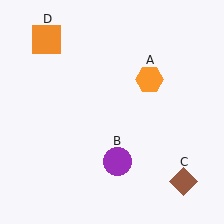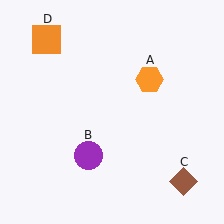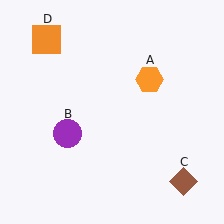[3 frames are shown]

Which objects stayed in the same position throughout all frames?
Orange hexagon (object A) and brown diamond (object C) and orange square (object D) remained stationary.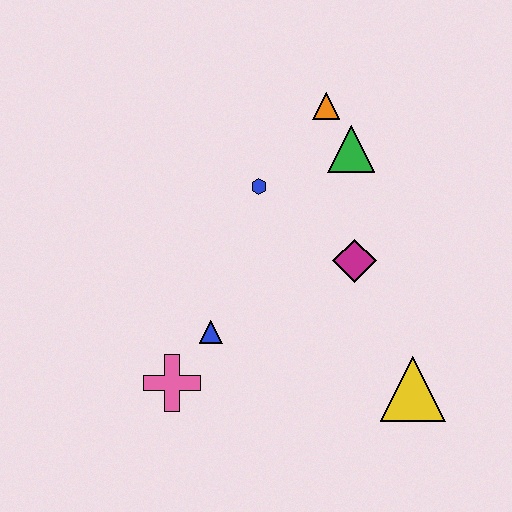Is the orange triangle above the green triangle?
Yes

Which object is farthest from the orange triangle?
The pink cross is farthest from the orange triangle.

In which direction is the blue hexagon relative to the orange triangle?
The blue hexagon is below the orange triangle.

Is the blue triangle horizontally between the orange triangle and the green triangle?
No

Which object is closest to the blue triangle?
The pink cross is closest to the blue triangle.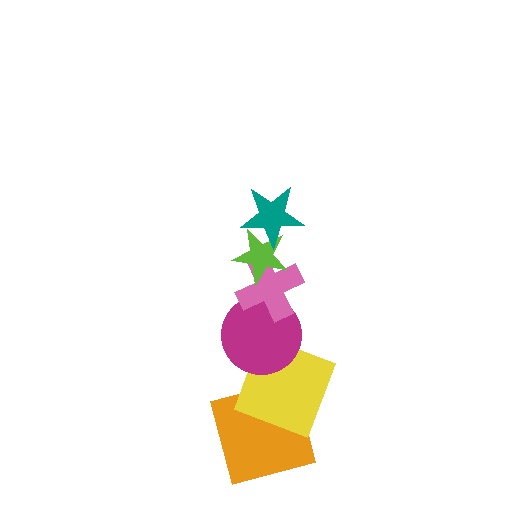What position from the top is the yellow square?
The yellow square is 5th from the top.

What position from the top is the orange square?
The orange square is 6th from the top.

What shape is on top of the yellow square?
The magenta circle is on top of the yellow square.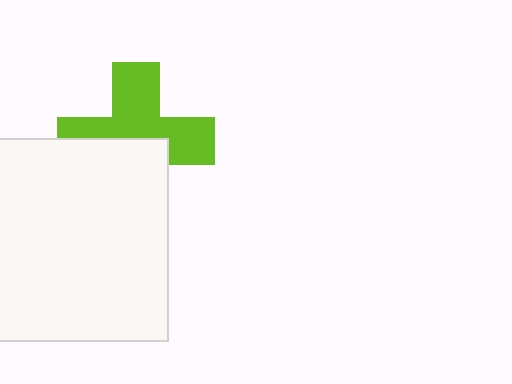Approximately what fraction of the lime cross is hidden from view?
Roughly 45% of the lime cross is hidden behind the white square.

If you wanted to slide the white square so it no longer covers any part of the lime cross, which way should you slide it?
Slide it down — that is the most direct way to separate the two shapes.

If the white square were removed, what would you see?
You would see the complete lime cross.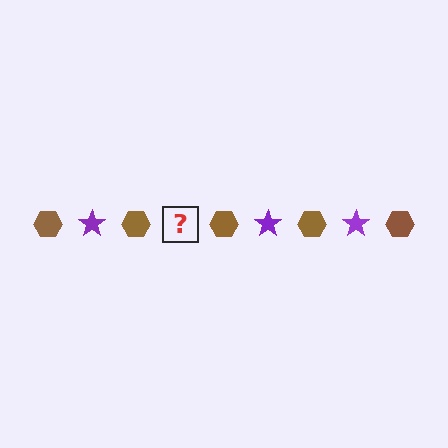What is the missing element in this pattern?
The missing element is a purple star.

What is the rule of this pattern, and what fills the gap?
The rule is that the pattern alternates between brown hexagon and purple star. The gap should be filled with a purple star.